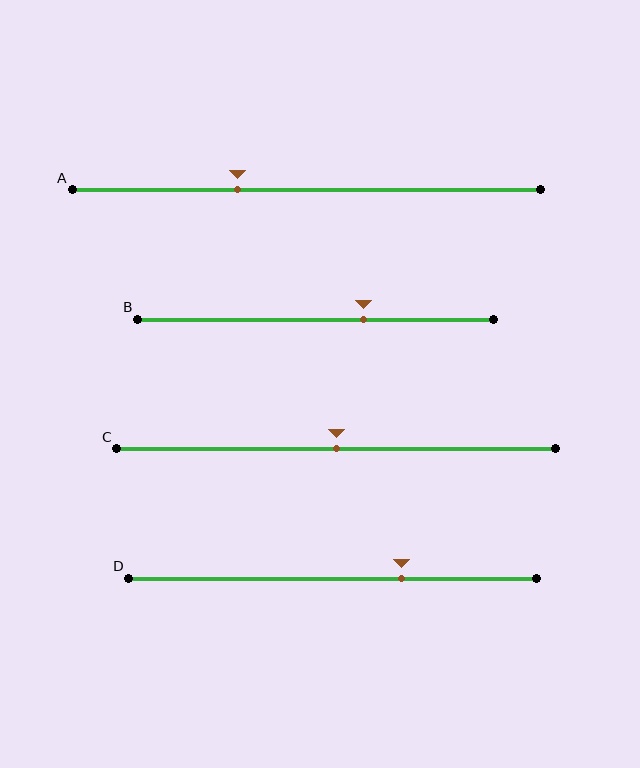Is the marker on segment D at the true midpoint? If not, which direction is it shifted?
No, the marker on segment D is shifted to the right by about 17% of the segment length.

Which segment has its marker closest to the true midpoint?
Segment C has its marker closest to the true midpoint.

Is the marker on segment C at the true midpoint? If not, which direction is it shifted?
Yes, the marker on segment C is at the true midpoint.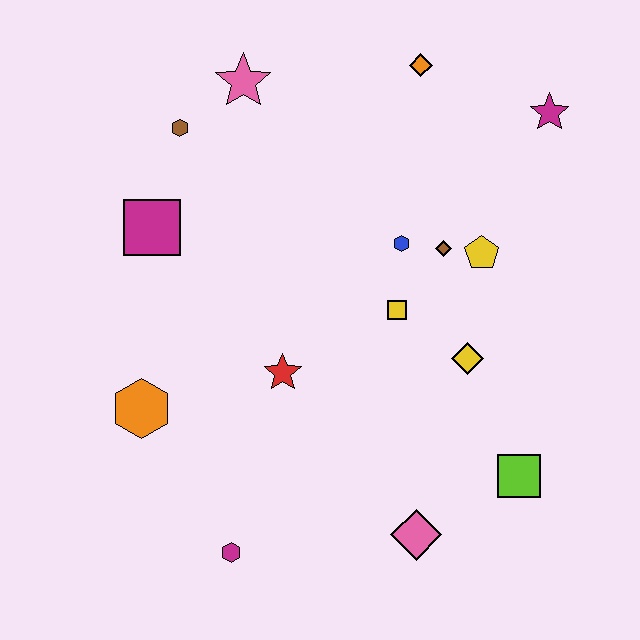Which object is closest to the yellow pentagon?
The brown diamond is closest to the yellow pentagon.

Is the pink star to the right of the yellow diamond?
No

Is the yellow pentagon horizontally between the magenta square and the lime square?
Yes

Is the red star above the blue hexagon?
No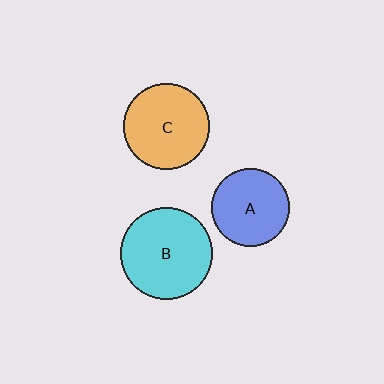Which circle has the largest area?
Circle B (cyan).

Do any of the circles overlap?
No, none of the circles overlap.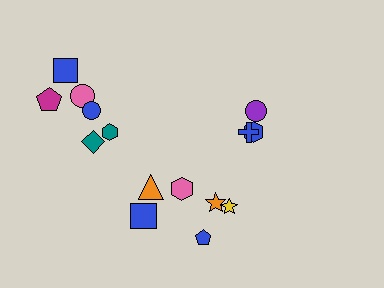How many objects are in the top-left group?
There are 6 objects.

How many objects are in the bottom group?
There are 6 objects.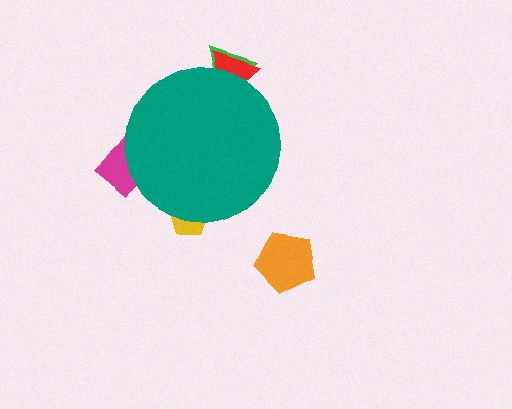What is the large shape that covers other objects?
A teal circle.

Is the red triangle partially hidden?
Yes, the red triangle is partially hidden behind the teal circle.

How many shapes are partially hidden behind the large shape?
4 shapes are partially hidden.